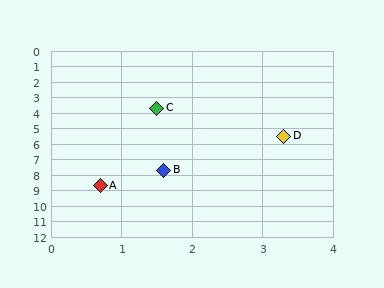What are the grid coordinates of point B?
Point B is at approximately (1.6, 7.7).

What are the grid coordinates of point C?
Point C is at approximately (1.5, 3.7).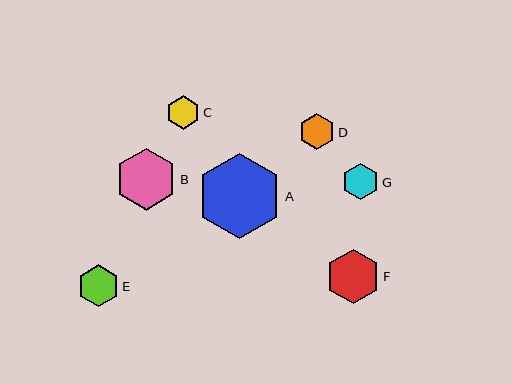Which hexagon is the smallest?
Hexagon C is the smallest with a size of approximately 33 pixels.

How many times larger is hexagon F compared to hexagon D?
Hexagon F is approximately 1.5 times the size of hexagon D.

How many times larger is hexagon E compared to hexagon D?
Hexagon E is approximately 1.2 times the size of hexagon D.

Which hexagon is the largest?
Hexagon A is the largest with a size of approximately 85 pixels.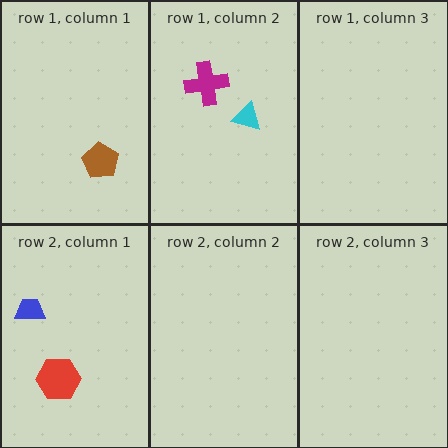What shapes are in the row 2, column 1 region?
The red hexagon, the blue trapezoid.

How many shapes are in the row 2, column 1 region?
2.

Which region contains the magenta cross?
The row 1, column 2 region.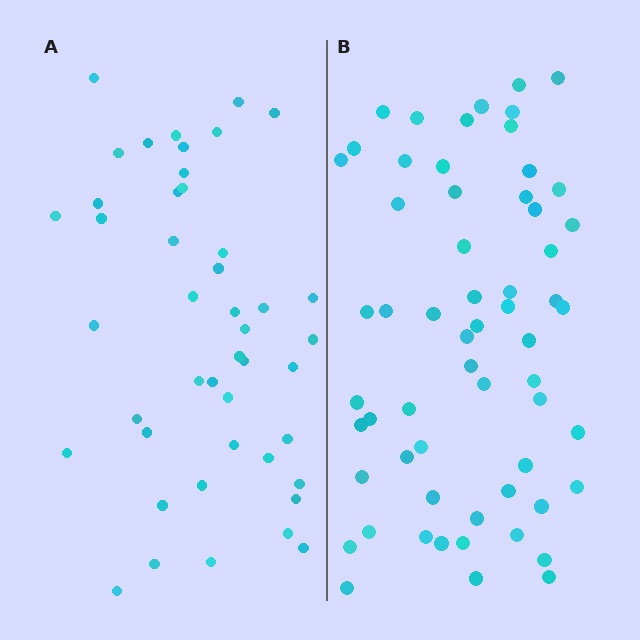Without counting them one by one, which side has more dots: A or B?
Region B (the right region) has more dots.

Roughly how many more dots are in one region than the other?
Region B has approximately 15 more dots than region A.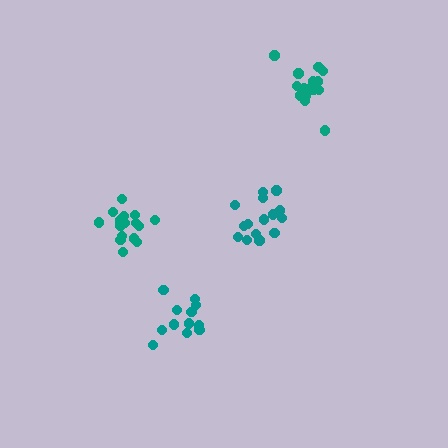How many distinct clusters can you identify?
There are 4 distinct clusters.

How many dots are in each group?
Group 1: 12 dots, Group 2: 15 dots, Group 3: 15 dots, Group 4: 18 dots (60 total).